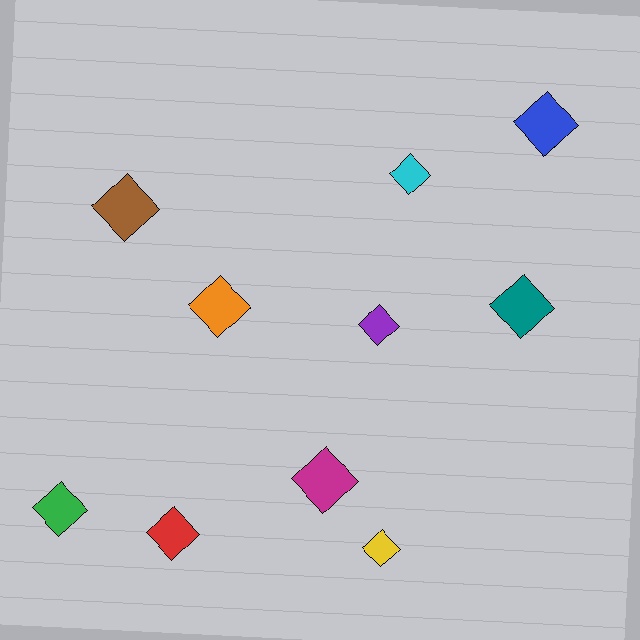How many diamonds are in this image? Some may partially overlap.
There are 10 diamonds.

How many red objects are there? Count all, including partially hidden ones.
There is 1 red object.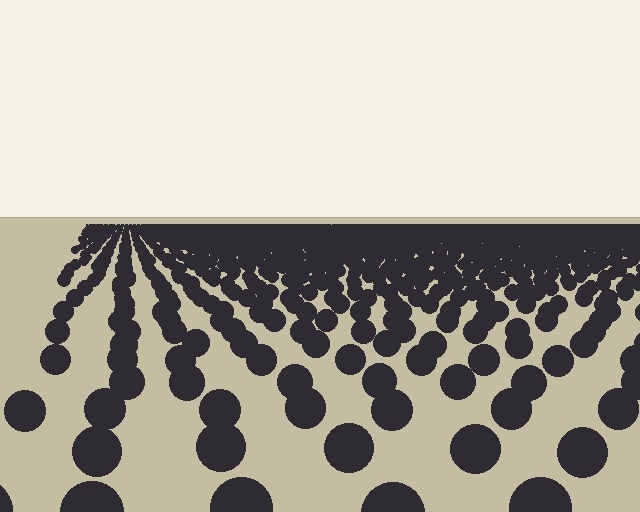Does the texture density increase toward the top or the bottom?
Density increases toward the top.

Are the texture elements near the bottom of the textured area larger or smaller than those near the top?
Larger. Near the bottom, elements are closer to the viewer and appear at a bigger on-screen size.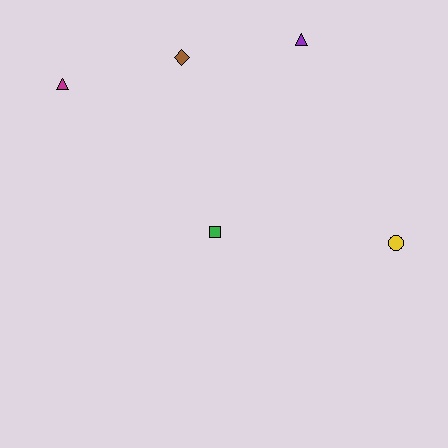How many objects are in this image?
There are 5 objects.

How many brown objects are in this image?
There is 1 brown object.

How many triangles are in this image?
There are 2 triangles.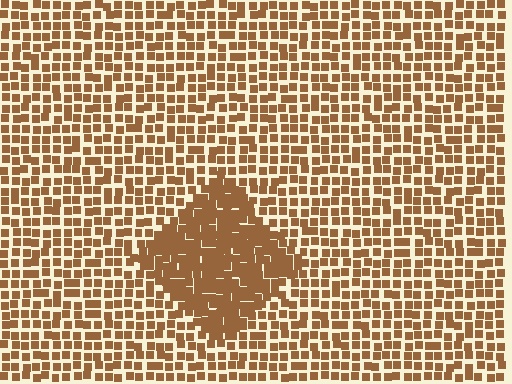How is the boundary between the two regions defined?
The boundary is defined by a change in element density (approximately 1.8x ratio). All elements are the same color, size, and shape.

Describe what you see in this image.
The image contains small brown elements arranged at two different densities. A diamond-shaped region is visible where the elements are more densely packed than the surrounding area.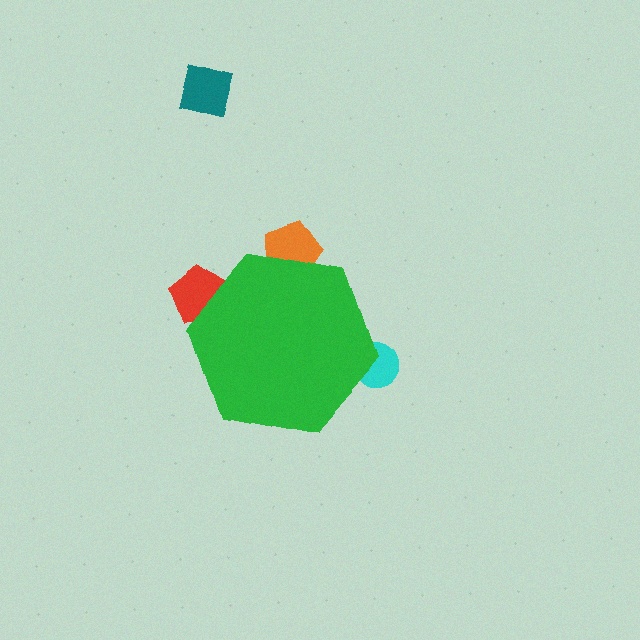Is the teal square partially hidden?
No, the teal square is fully visible.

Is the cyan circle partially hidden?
Yes, the cyan circle is partially hidden behind the green hexagon.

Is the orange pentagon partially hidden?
Yes, the orange pentagon is partially hidden behind the green hexagon.